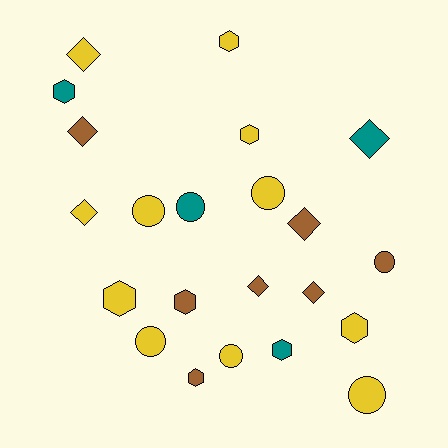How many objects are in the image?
There are 22 objects.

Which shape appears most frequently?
Hexagon, with 8 objects.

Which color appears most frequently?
Yellow, with 11 objects.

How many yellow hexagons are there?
There are 4 yellow hexagons.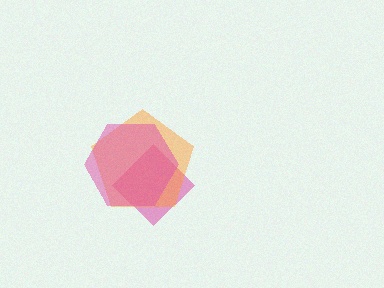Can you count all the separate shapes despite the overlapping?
Yes, there are 3 separate shapes.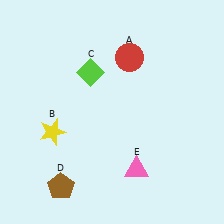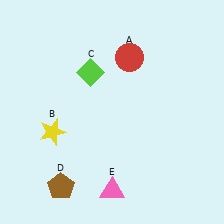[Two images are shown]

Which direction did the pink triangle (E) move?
The pink triangle (E) moved left.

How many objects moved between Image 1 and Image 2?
1 object moved between the two images.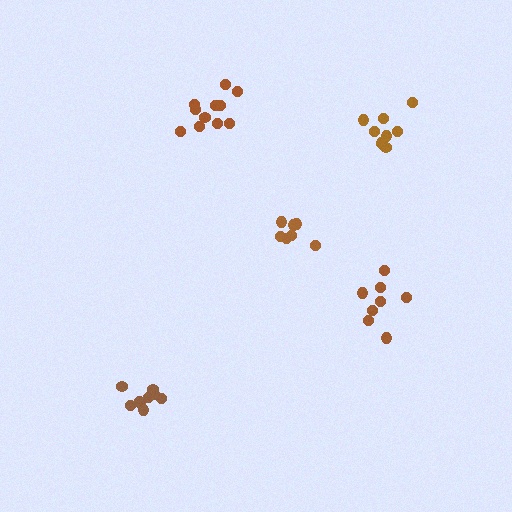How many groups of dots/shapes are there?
There are 5 groups.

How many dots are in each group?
Group 1: 7 dots, Group 2: 8 dots, Group 3: 9 dots, Group 4: 11 dots, Group 5: 9 dots (44 total).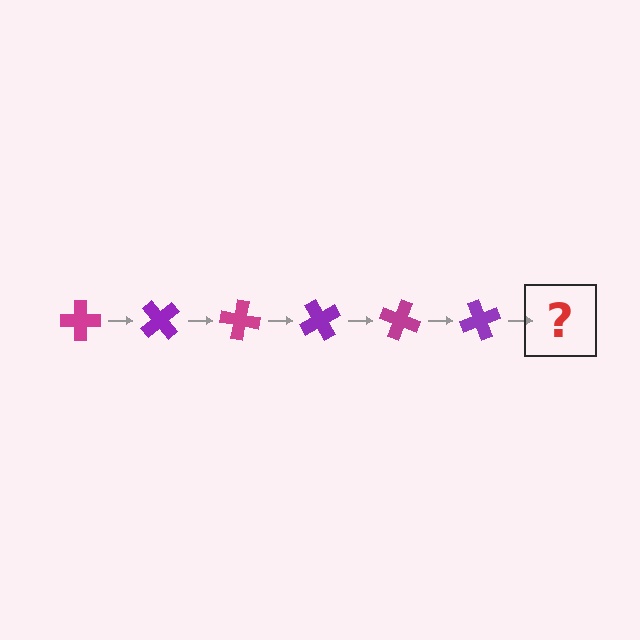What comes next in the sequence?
The next element should be a magenta cross, rotated 300 degrees from the start.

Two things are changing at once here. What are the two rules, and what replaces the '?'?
The two rules are that it rotates 50 degrees each step and the color cycles through magenta and purple. The '?' should be a magenta cross, rotated 300 degrees from the start.